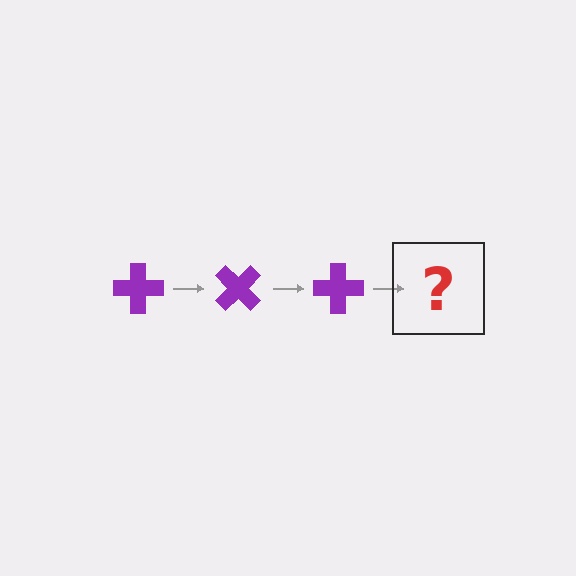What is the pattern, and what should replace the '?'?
The pattern is that the cross rotates 45 degrees each step. The '?' should be a purple cross rotated 135 degrees.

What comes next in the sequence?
The next element should be a purple cross rotated 135 degrees.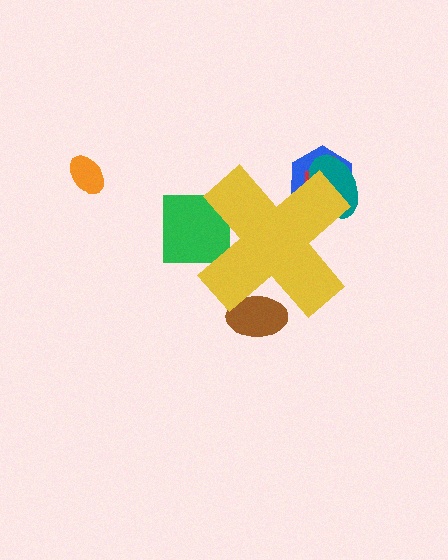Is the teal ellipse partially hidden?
Yes, the teal ellipse is partially hidden behind the yellow cross.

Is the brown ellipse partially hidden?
Yes, the brown ellipse is partially hidden behind the yellow cross.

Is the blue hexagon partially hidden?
Yes, the blue hexagon is partially hidden behind the yellow cross.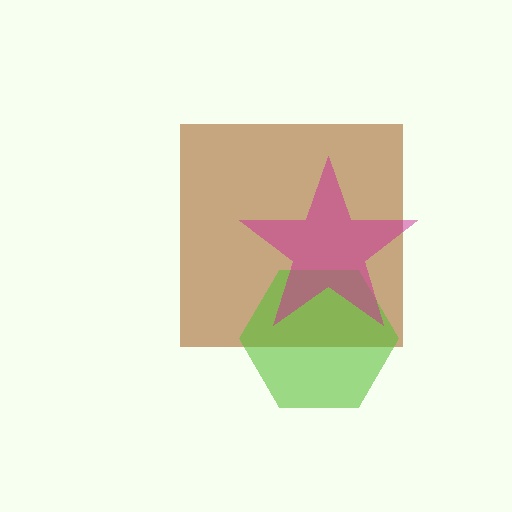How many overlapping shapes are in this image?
There are 3 overlapping shapes in the image.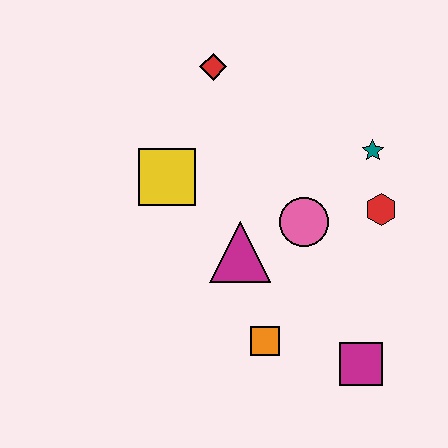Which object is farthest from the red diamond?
The magenta square is farthest from the red diamond.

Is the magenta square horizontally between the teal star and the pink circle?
Yes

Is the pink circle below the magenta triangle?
No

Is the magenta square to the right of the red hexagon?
No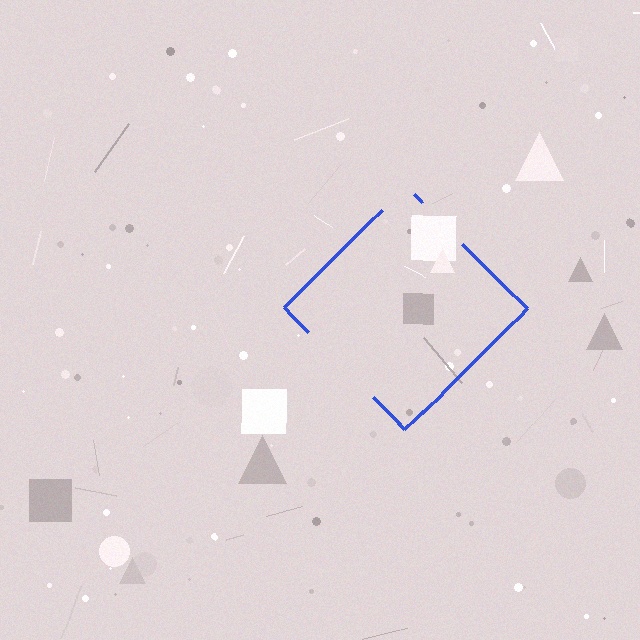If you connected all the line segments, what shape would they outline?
They would outline a diamond.